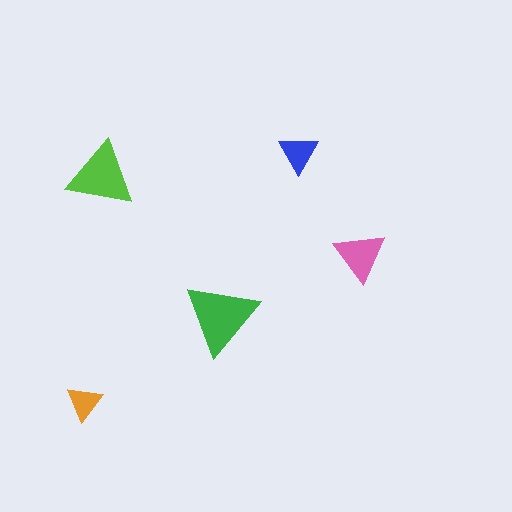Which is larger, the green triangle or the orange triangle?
The green one.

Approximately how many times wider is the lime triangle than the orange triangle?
About 2 times wider.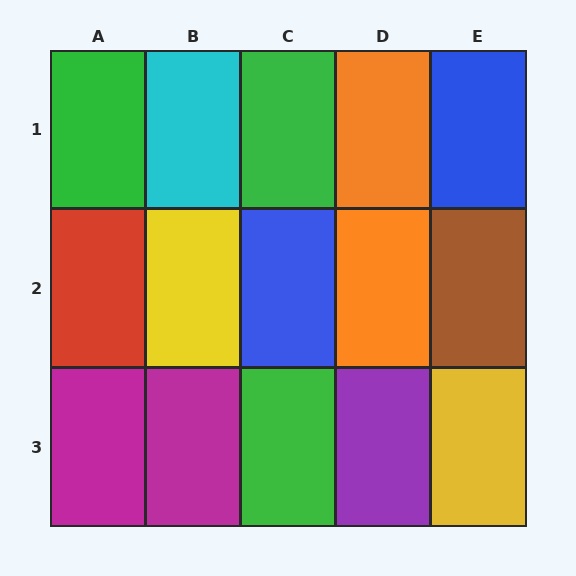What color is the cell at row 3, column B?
Magenta.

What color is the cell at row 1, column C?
Green.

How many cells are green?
3 cells are green.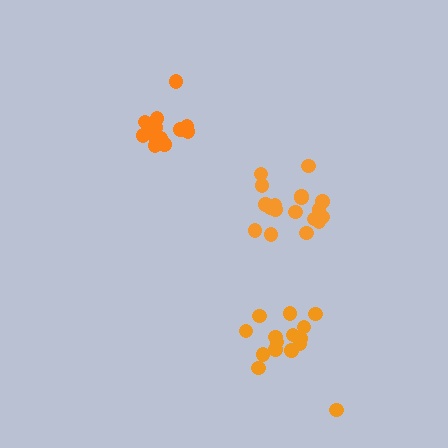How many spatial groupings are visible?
There are 3 spatial groupings.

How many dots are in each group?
Group 1: 13 dots, Group 2: 15 dots, Group 3: 18 dots (46 total).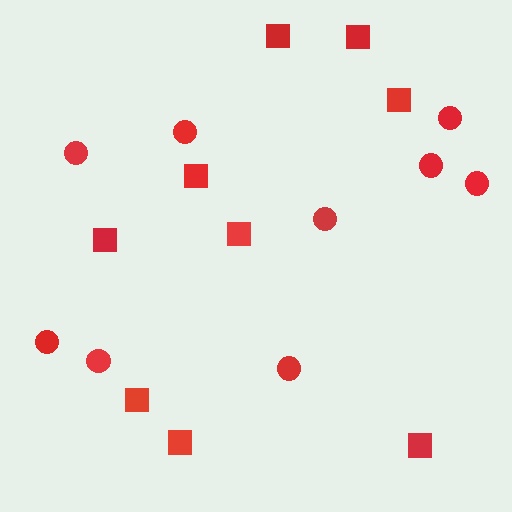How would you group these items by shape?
There are 2 groups: one group of squares (9) and one group of circles (9).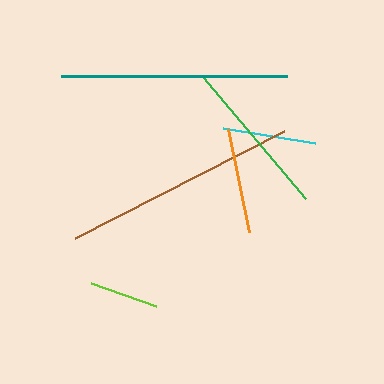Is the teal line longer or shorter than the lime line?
The teal line is longer than the lime line.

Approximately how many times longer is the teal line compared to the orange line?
The teal line is approximately 2.2 times the length of the orange line.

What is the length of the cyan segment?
The cyan segment is approximately 93 pixels long.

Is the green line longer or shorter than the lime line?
The green line is longer than the lime line.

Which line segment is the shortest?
The lime line is the shortest at approximately 69 pixels.